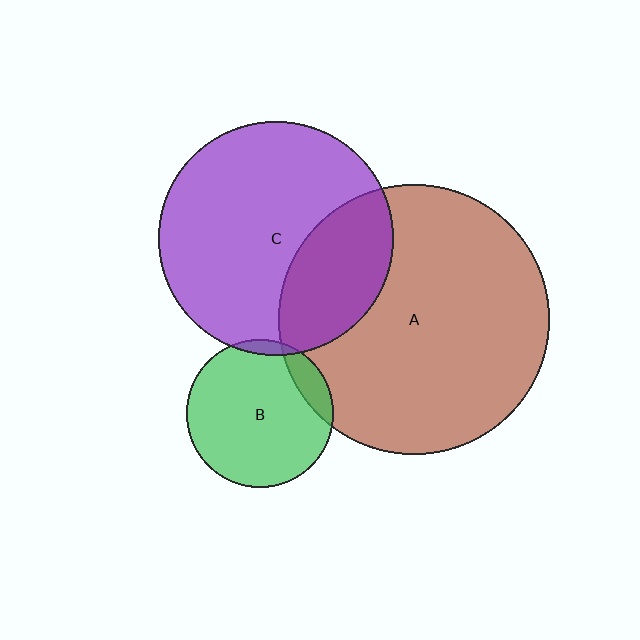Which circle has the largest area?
Circle A (brown).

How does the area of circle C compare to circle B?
Approximately 2.5 times.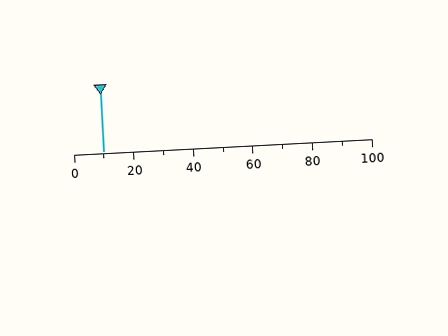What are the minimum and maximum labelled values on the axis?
The axis runs from 0 to 100.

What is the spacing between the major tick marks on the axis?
The major ticks are spaced 20 apart.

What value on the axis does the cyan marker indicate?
The marker indicates approximately 10.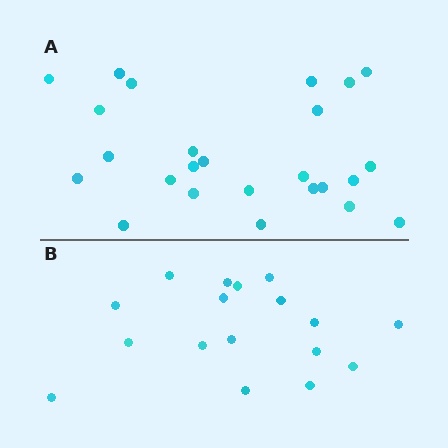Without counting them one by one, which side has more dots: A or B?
Region A (the top region) has more dots.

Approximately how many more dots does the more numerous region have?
Region A has roughly 8 or so more dots than region B.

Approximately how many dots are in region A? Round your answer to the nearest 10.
About 20 dots. (The exact count is 25, which rounds to 20.)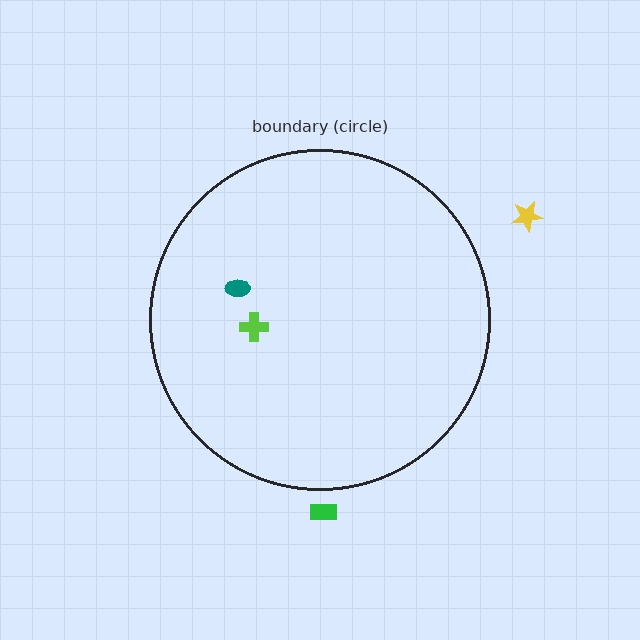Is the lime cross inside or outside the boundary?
Inside.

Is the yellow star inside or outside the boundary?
Outside.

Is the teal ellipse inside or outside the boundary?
Inside.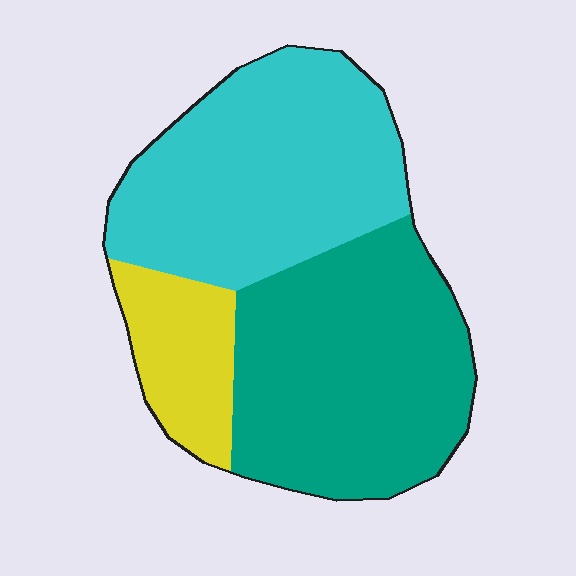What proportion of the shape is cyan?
Cyan takes up about two fifths (2/5) of the shape.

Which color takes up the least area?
Yellow, at roughly 15%.